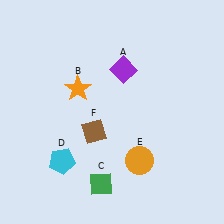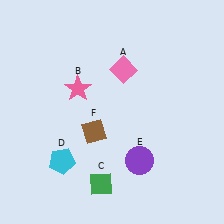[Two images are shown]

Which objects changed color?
A changed from purple to pink. B changed from orange to pink. E changed from orange to purple.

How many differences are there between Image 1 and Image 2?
There are 3 differences between the two images.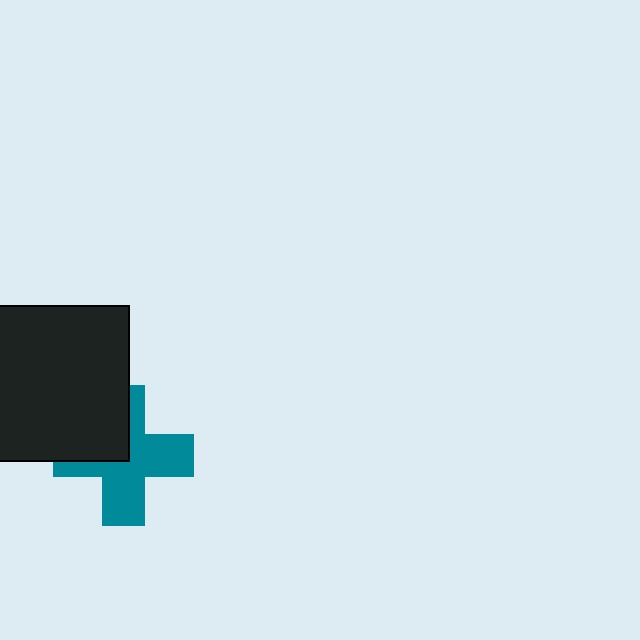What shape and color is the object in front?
The object in front is a black rectangle.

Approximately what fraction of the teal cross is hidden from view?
Roughly 33% of the teal cross is hidden behind the black rectangle.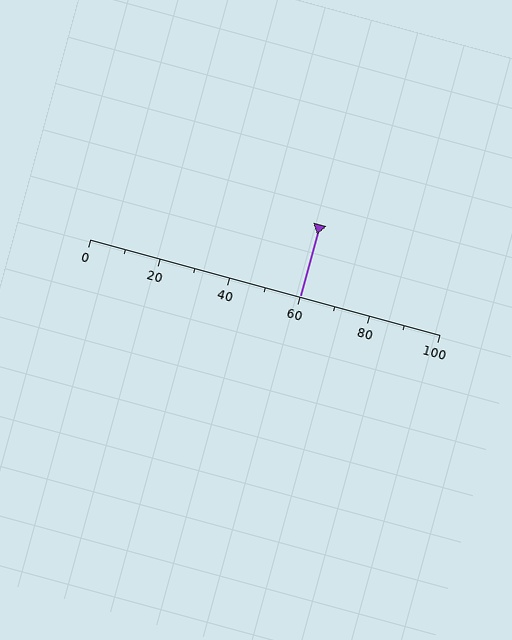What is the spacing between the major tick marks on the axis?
The major ticks are spaced 20 apart.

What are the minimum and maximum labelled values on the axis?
The axis runs from 0 to 100.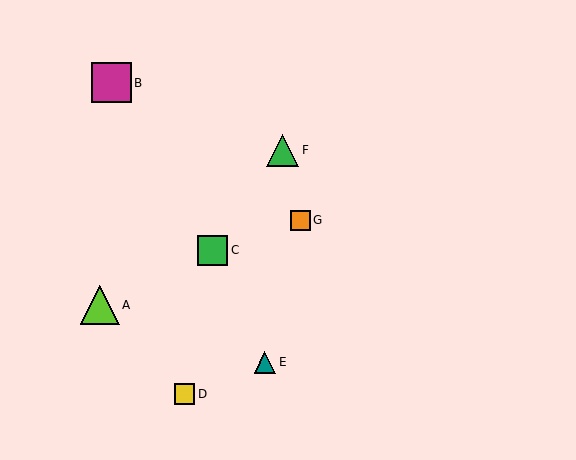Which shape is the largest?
The magenta square (labeled B) is the largest.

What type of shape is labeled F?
Shape F is a green triangle.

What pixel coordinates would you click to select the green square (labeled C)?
Click at (213, 250) to select the green square C.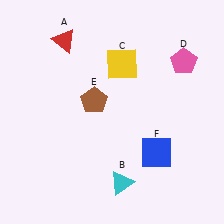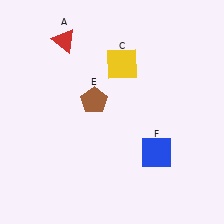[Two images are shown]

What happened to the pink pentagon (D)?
The pink pentagon (D) was removed in Image 2. It was in the top-right area of Image 1.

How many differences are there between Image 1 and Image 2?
There are 2 differences between the two images.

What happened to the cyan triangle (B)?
The cyan triangle (B) was removed in Image 2. It was in the bottom-right area of Image 1.